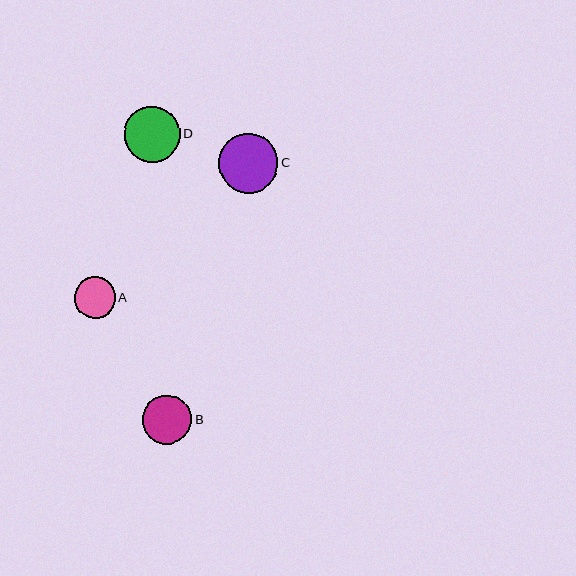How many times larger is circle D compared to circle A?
Circle D is approximately 1.4 times the size of circle A.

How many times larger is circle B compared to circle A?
Circle B is approximately 1.2 times the size of circle A.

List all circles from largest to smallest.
From largest to smallest: C, D, B, A.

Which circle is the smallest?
Circle A is the smallest with a size of approximately 41 pixels.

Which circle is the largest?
Circle C is the largest with a size of approximately 60 pixels.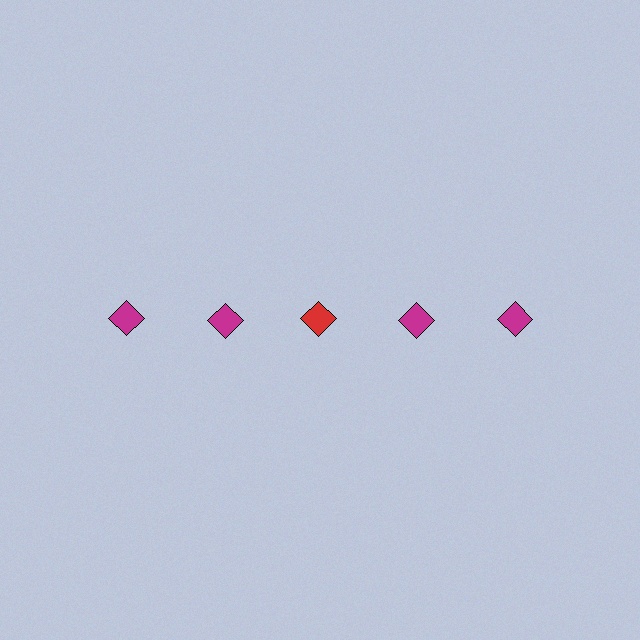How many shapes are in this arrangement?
There are 5 shapes arranged in a grid pattern.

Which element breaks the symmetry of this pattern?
The red diamond in the top row, center column breaks the symmetry. All other shapes are magenta diamonds.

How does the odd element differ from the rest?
It has a different color: red instead of magenta.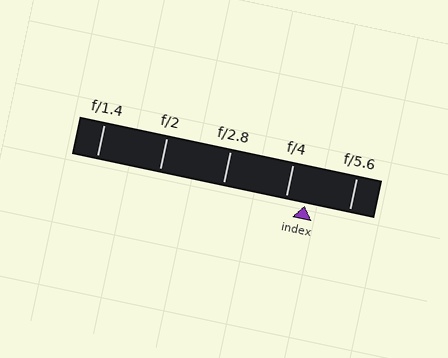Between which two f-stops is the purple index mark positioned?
The index mark is between f/4 and f/5.6.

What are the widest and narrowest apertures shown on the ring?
The widest aperture shown is f/1.4 and the narrowest is f/5.6.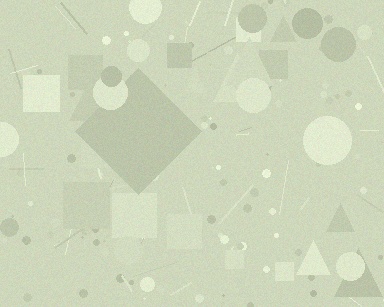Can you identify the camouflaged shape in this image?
The camouflaged shape is a diamond.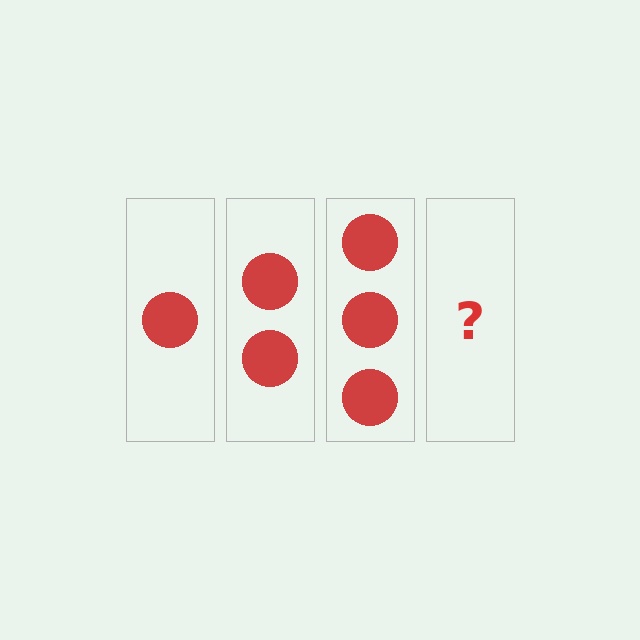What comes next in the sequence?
The next element should be 4 circles.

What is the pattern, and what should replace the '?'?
The pattern is that each step adds one more circle. The '?' should be 4 circles.